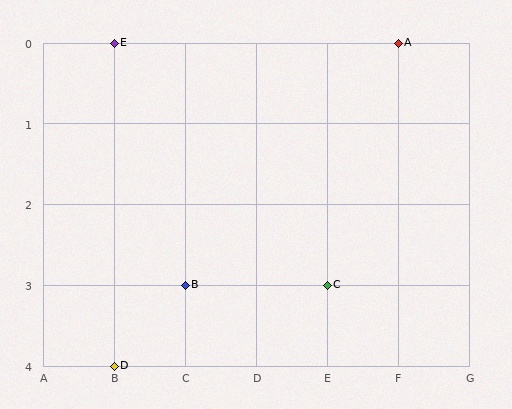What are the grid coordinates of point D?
Point D is at grid coordinates (B, 4).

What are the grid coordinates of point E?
Point E is at grid coordinates (B, 0).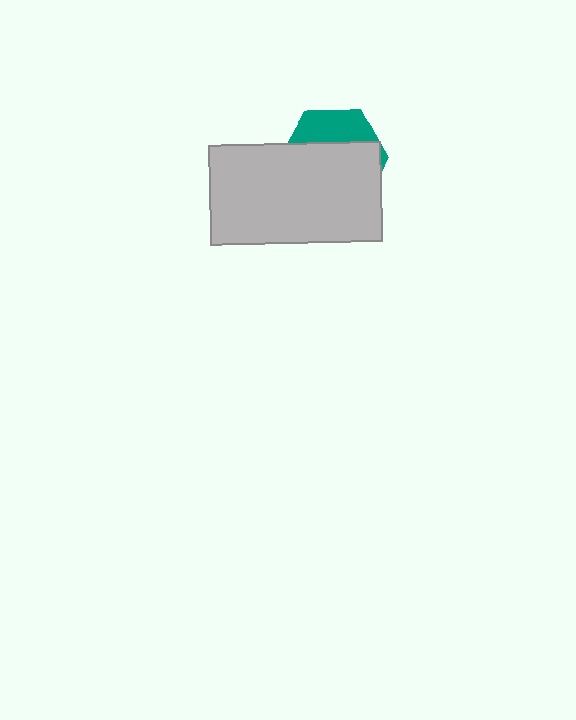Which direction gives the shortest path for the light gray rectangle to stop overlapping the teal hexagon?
Moving down gives the shortest separation.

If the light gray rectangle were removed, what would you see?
You would see the complete teal hexagon.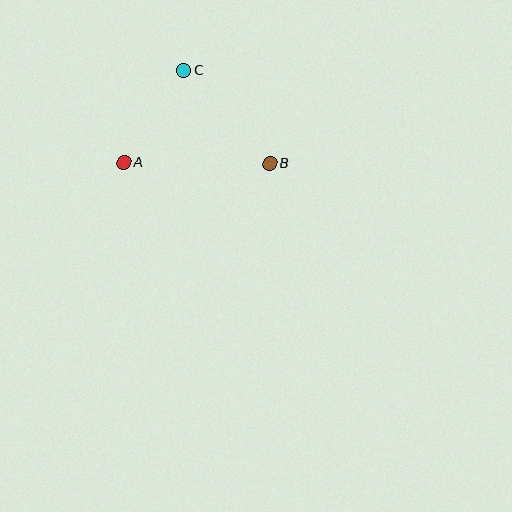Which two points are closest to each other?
Points A and C are closest to each other.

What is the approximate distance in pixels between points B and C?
The distance between B and C is approximately 127 pixels.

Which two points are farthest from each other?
Points A and B are farthest from each other.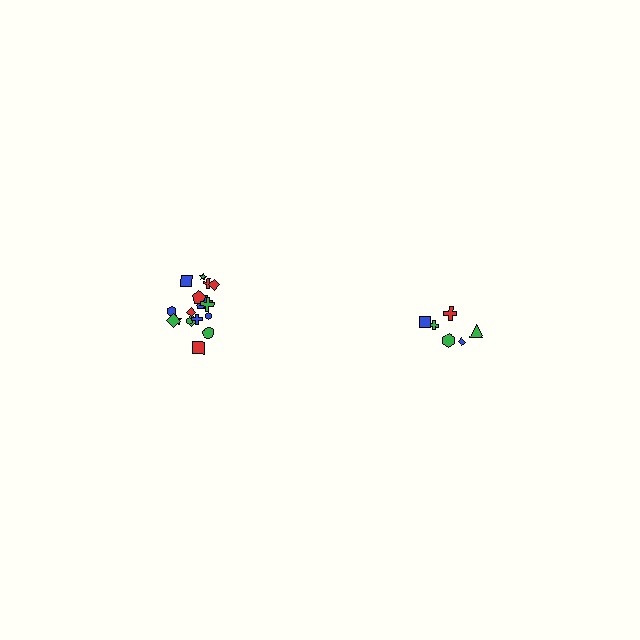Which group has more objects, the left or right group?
The left group.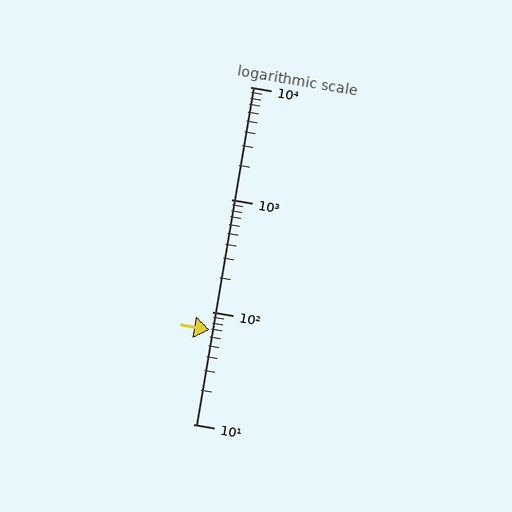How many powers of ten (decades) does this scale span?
The scale spans 3 decades, from 10 to 10000.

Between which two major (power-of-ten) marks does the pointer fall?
The pointer is between 10 and 100.